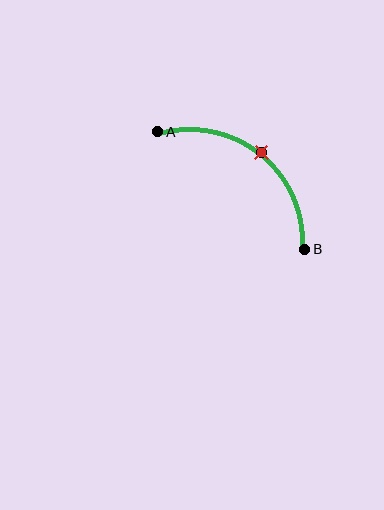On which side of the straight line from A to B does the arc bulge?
The arc bulges above and to the right of the straight line connecting A and B.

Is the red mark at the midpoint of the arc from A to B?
Yes. The red mark lies on the arc at equal arc-length from both A and B — it is the arc midpoint.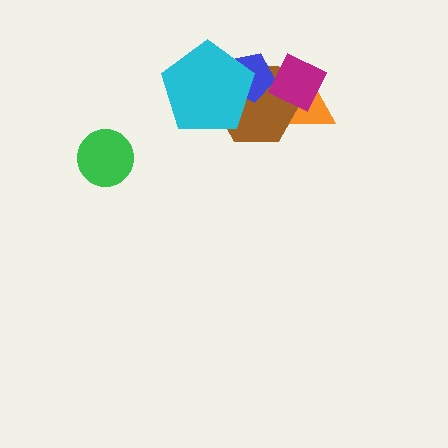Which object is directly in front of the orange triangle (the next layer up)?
The brown hexagon is directly in front of the orange triangle.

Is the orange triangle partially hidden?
Yes, it is partially covered by another shape.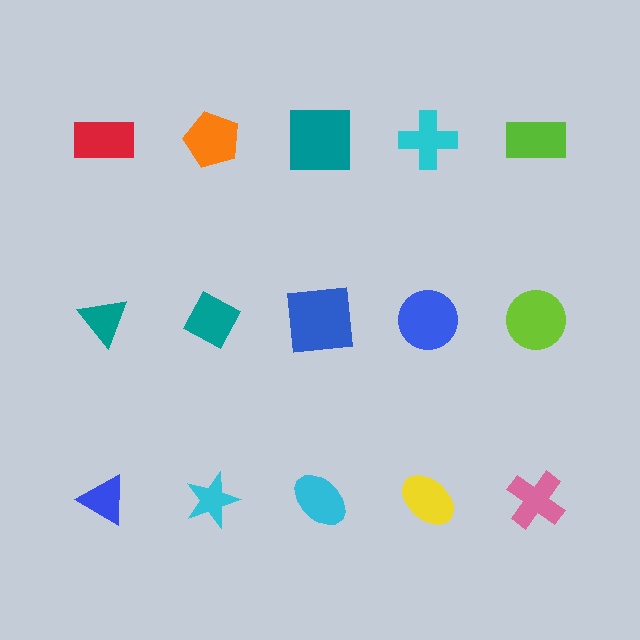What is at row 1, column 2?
An orange pentagon.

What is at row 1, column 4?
A cyan cross.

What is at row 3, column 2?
A cyan star.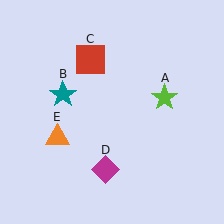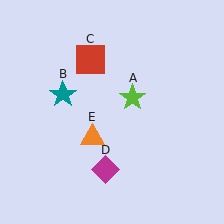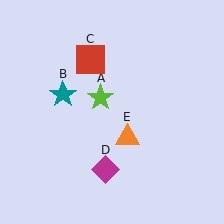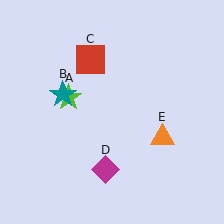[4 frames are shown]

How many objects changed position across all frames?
2 objects changed position: lime star (object A), orange triangle (object E).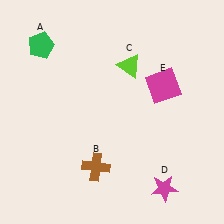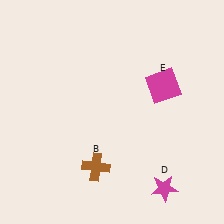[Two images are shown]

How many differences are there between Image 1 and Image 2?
There are 2 differences between the two images.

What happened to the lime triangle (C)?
The lime triangle (C) was removed in Image 2. It was in the top-right area of Image 1.